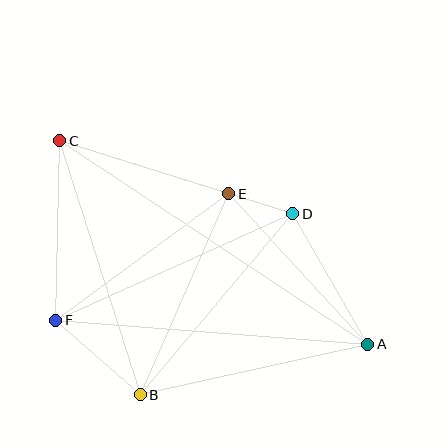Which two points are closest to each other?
Points D and E are closest to each other.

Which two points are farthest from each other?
Points A and C are farthest from each other.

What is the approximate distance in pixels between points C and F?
The distance between C and F is approximately 180 pixels.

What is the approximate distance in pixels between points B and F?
The distance between B and F is approximately 113 pixels.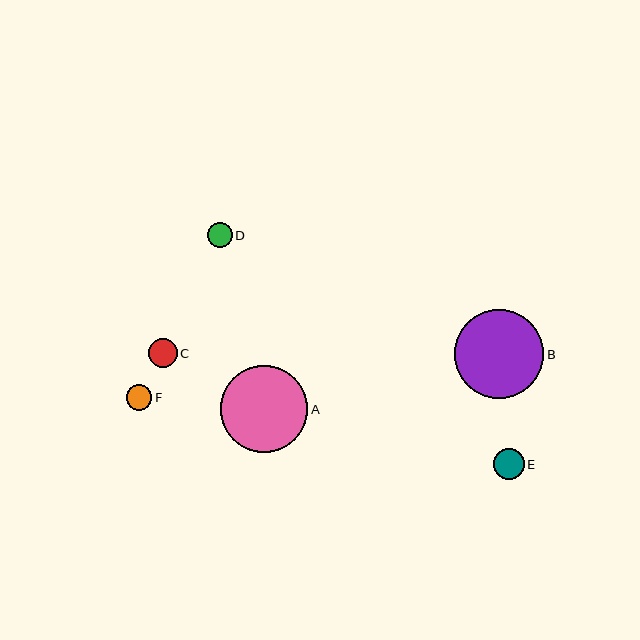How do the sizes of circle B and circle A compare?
Circle B and circle A are approximately the same size.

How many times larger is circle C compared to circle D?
Circle C is approximately 1.2 times the size of circle D.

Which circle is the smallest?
Circle D is the smallest with a size of approximately 25 pixels.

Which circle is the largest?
Circle B is the largest with a size of approximately 89 pixels.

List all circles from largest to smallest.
From largest to smallest: B, A, E, C, F, D.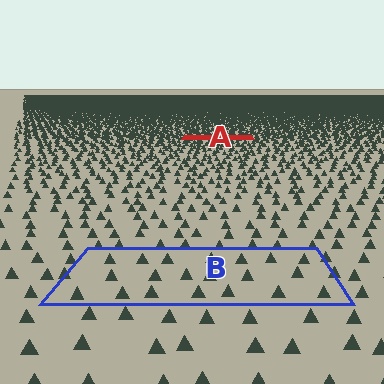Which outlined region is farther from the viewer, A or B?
Region A is farther from the viewer — the texture elements inside it appear smaller and more densely packed.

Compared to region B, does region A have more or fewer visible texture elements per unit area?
Region A has more texture elements per unit area — they are packed more densely because it is farther away.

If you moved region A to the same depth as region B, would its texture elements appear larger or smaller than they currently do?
They would appear larger. At a closer depth, the same texture elements are projected at a bigger on-screen size.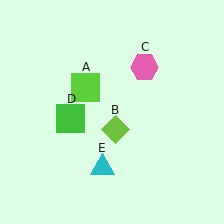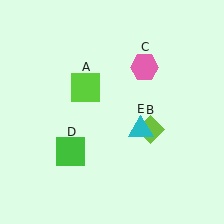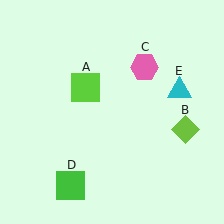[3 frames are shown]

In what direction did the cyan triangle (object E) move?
The cyan triangle (object E) moved up and to the right.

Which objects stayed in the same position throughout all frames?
Lime square (object A) and pink hexagon (object C) remained stationary.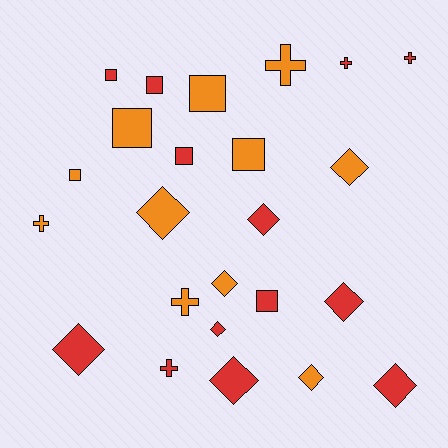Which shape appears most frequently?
Diamond, with 10 objects.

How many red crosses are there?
There are 3 red crosses.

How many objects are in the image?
There are 24 objects.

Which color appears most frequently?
Red, with 13 objects.